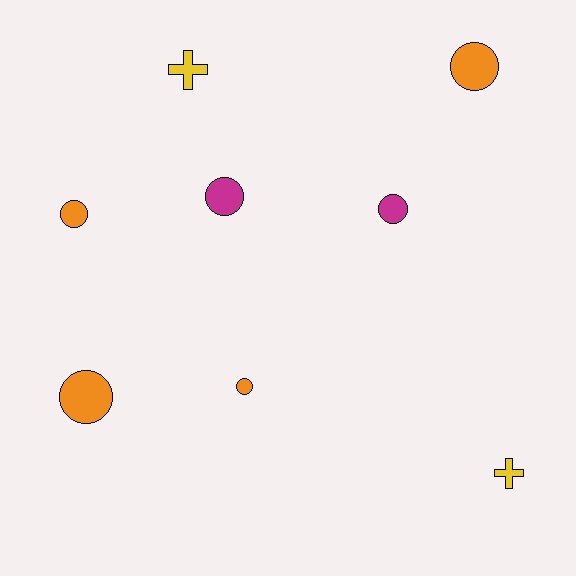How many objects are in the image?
There are 8 objects.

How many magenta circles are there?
There are 2 magenta circles.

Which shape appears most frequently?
Circle, with 6 objects.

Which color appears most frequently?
Orange, with 4 objects.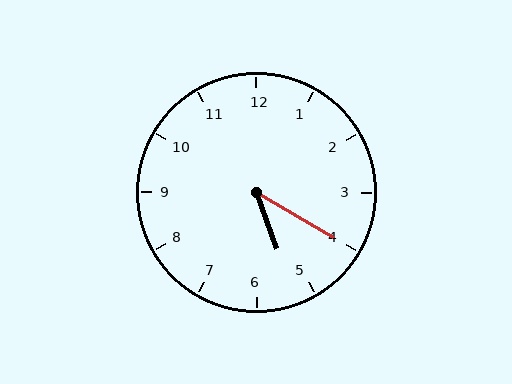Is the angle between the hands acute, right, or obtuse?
It is acute.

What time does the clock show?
5:20.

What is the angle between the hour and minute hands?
Approximately 40 degrees.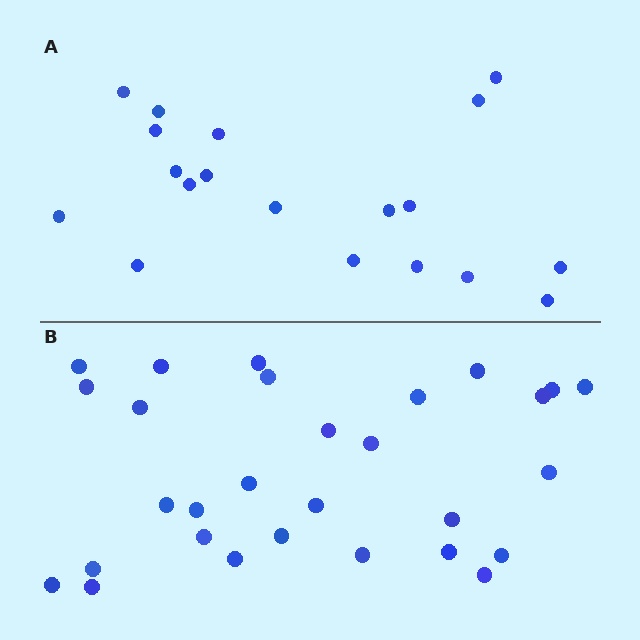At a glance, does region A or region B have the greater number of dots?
Region B (the bottom region) has more dots.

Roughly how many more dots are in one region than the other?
Region B has roughly 10 or so more dots than region A.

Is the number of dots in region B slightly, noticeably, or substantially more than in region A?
Region B has substantially more. The ratio is roughly 1.5 to 1.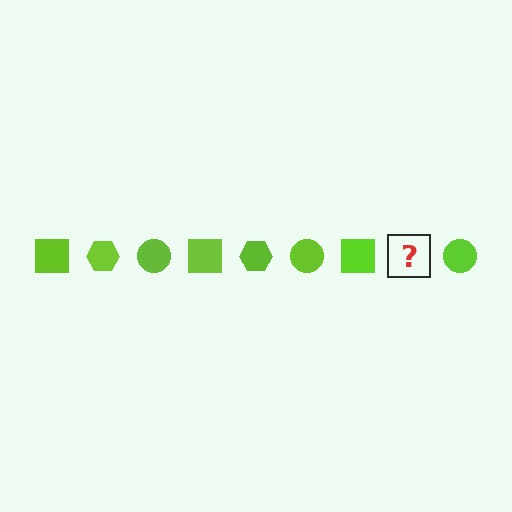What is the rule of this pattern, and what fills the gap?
The rule is that the pattern cycles through square, hexagon, circle shapes in lime. The gap should be filled with a lime hexagon.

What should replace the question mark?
The question mark should be replaced with a lime hexagon.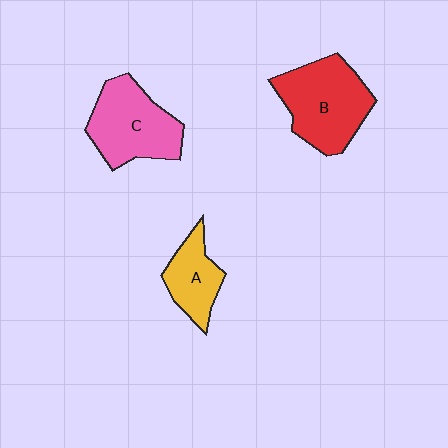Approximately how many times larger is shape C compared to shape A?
Approximately 1.6 times.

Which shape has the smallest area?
Shape A (yellow).